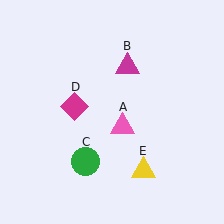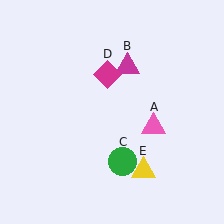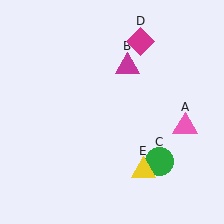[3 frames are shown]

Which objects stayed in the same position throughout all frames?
Magenta triangle (object B) and yellow triangle (object E) remained stationary.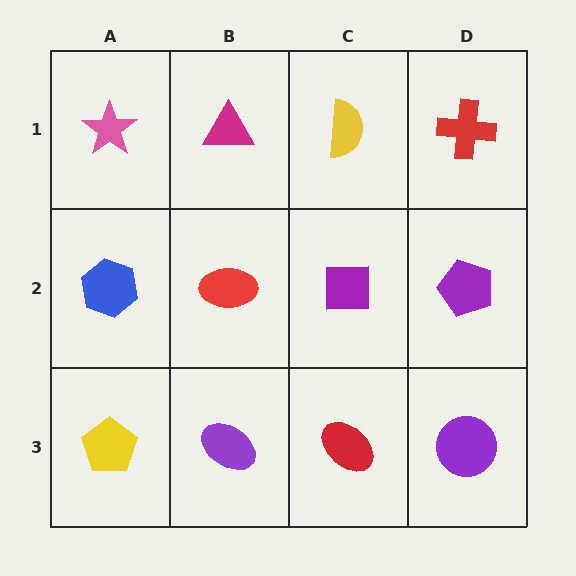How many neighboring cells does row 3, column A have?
2.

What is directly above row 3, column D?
A purple pentagon.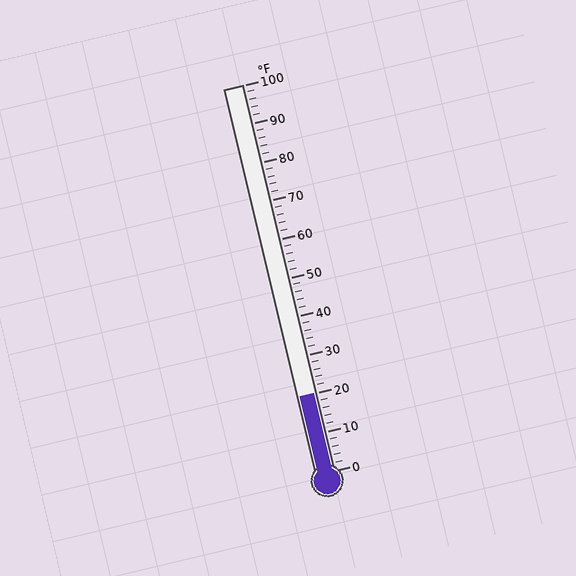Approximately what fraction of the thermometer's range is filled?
The thermometer is filled to approximately 20% of its range.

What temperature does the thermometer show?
The thermometer shows approximately 20°F.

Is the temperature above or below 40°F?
The temperature is below 40°F.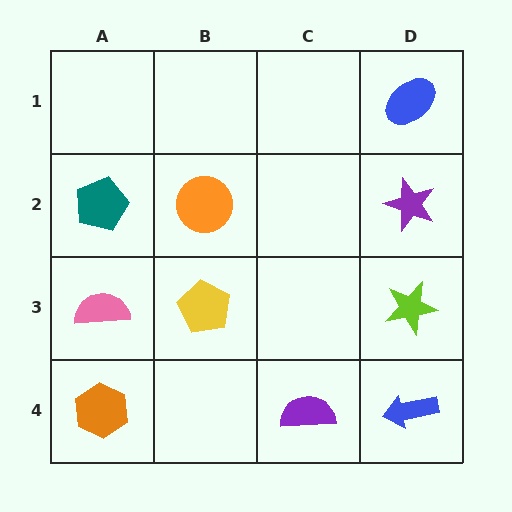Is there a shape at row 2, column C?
No, that cell is empty.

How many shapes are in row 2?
3 shapes.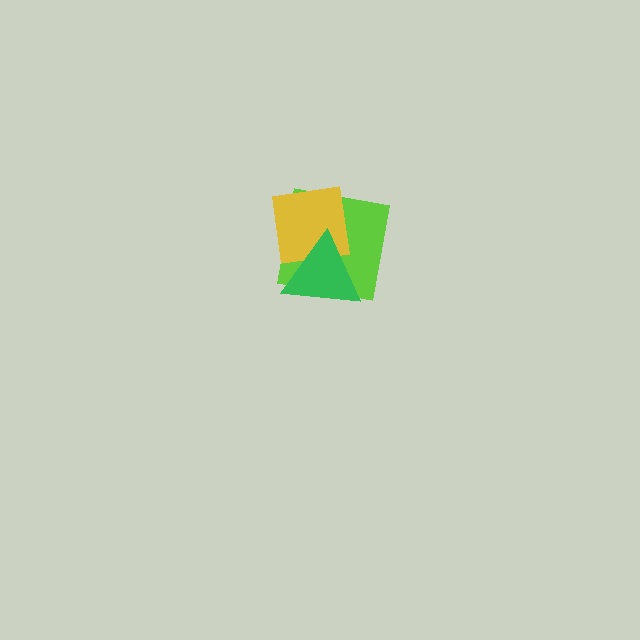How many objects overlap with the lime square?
2 objects overlap with the lime square.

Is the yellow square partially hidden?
Yes, it is partially covered by another shape.